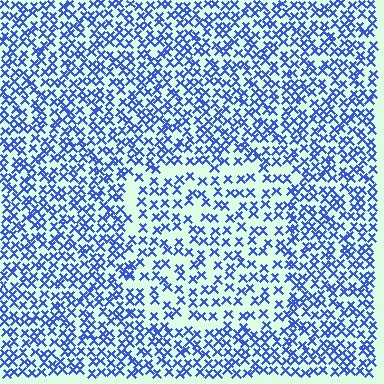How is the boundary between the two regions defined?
The boundary is defined by a change in element density (approximately 1.6x ratio). All elements are the same color, size, and shape.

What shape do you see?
I see a rectangle.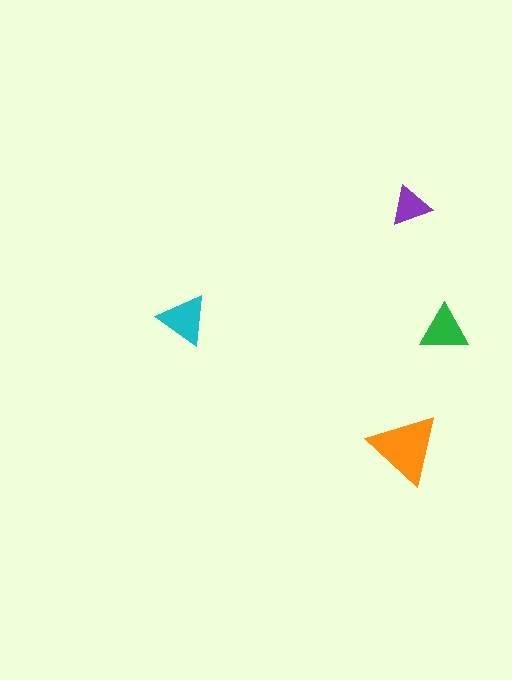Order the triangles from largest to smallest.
the orange one, the cyan one, the green one, the purple one.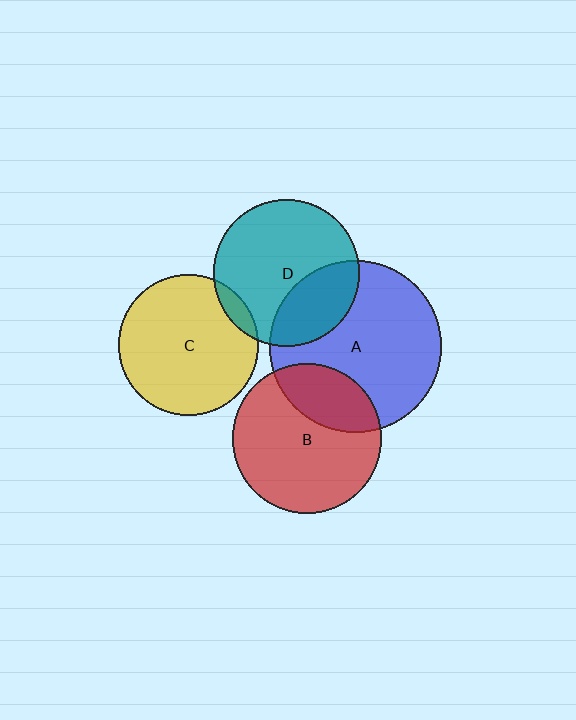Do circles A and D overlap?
Yes.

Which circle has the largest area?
Circle A (blue).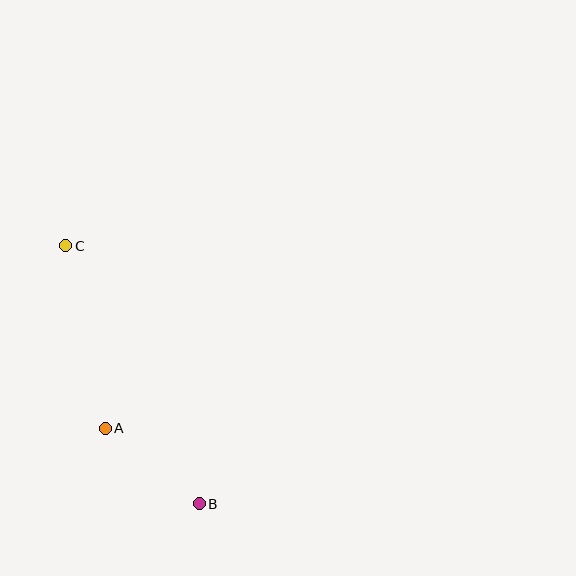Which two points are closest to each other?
Points A and B are closest to each other.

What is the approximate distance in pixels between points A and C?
The distance between A and C is approximately 187 pixels.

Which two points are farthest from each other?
Points B and C are farthest from each other.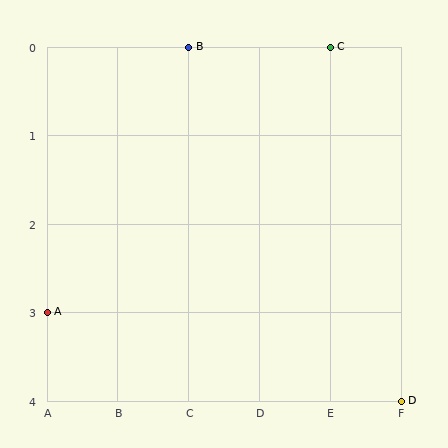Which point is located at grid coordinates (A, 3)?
Point A is at (A, 3).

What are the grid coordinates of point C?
Point C is at grid coordinates (E, 0).